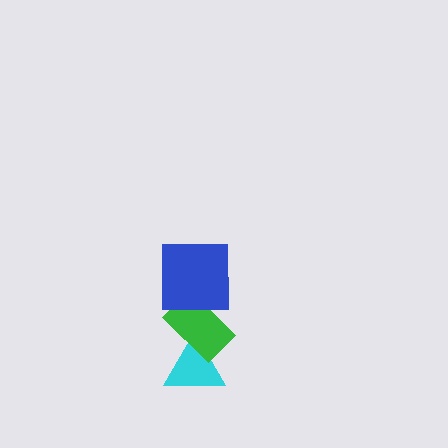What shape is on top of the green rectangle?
The blue square is on top of the green rectangle.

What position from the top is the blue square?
The blue square is 1st from the top.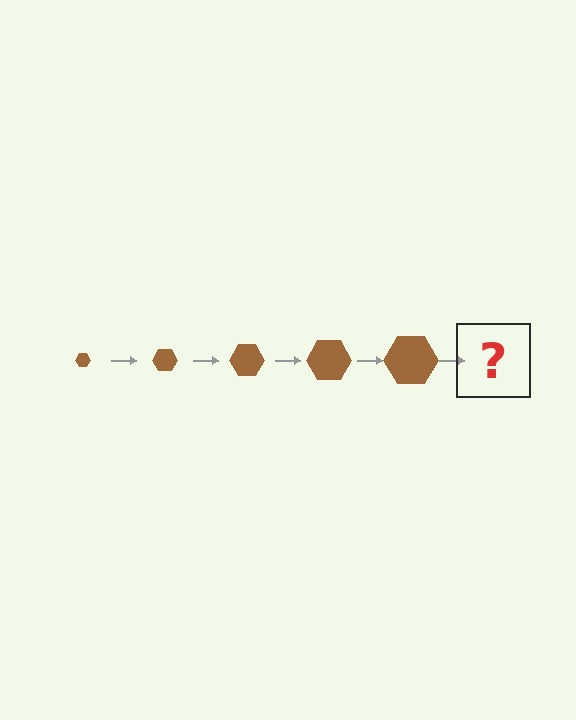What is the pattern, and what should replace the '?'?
The pattern is that the hexagon gets progressively larger each step. The '?' should be a brown hexagon, larger than the previous one.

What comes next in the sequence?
The next element should be a brown hexagon, larger than the previous one.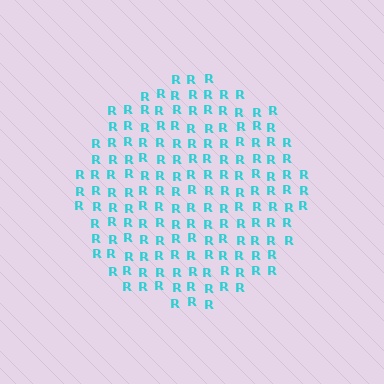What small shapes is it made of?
It is made of small letter R's.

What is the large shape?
The large shape is a circle.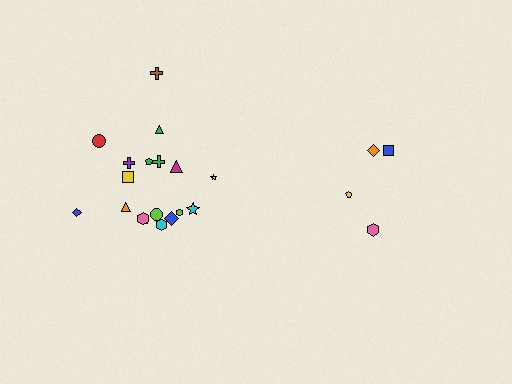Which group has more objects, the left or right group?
The left group.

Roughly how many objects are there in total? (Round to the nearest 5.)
Roughly 20 objects in total.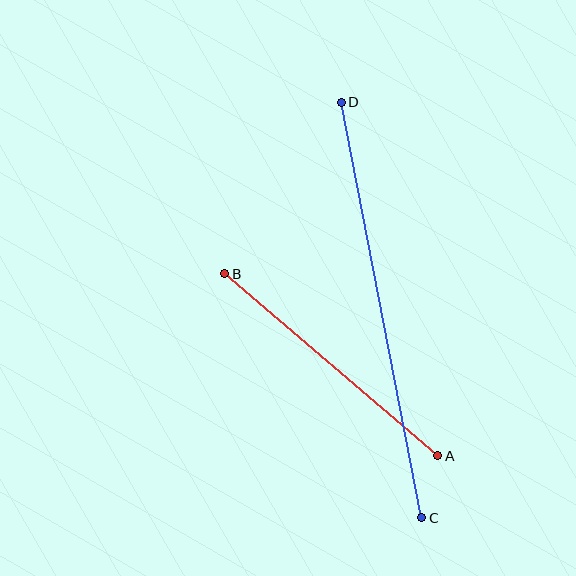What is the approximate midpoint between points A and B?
The midpoint is at approximately (331, 365) pixels.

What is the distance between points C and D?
The distance is approximately 423 pixels.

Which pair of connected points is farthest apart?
Points C and D are farthest apart.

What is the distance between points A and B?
The distance is approximately 280 pixels.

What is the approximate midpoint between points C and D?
The midpoint is at approximately (381, 310) pixels.